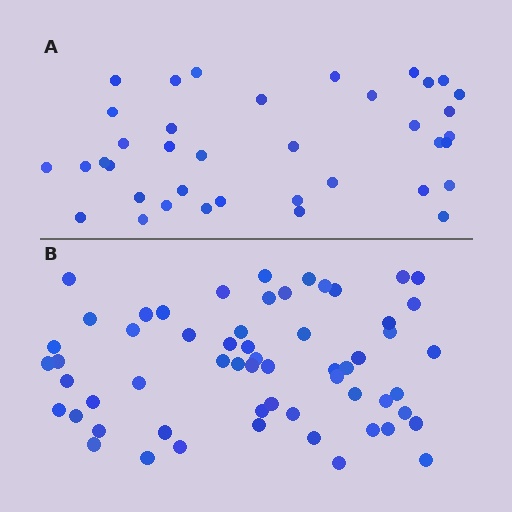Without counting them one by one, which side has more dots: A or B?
Region B (the bottom region) has more dots.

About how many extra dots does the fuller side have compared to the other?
Region B has approximately 20 more dots than region A.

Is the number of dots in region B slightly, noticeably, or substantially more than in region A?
Region B has substantially more. The ratio is roughly 1.6 to 1.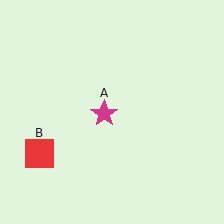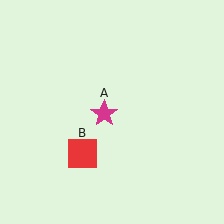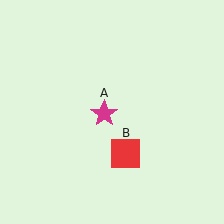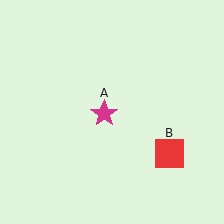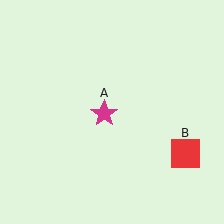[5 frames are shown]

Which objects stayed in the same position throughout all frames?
Magenta star (object A) remained stationary.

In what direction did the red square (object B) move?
The red square (object B) moved right.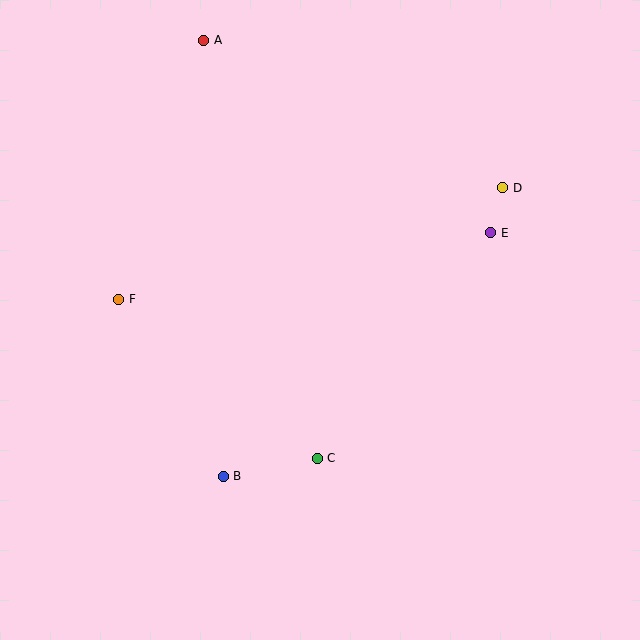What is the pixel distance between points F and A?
The distance between F and A is 273 pixels.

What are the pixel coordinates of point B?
Point B is at (223, 476).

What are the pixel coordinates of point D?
Point D is at (503, 188).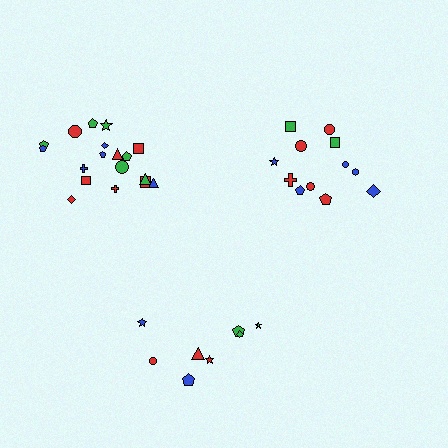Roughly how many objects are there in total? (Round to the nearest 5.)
Roughly 40 objects in total.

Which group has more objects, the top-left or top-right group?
The top-left group.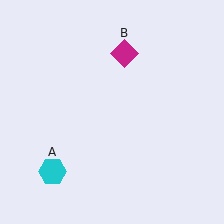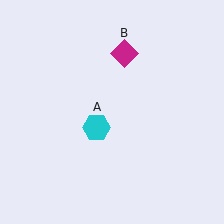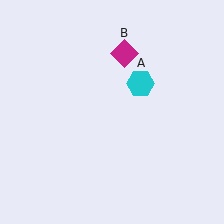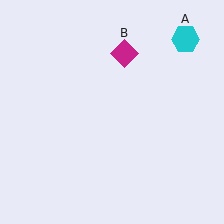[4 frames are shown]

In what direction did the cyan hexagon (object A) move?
The cyan hexagon (object A) moved up and to the right.